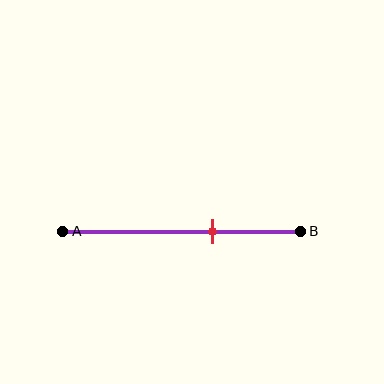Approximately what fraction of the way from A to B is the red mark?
The red mark is approximately 65% of the way from A to B.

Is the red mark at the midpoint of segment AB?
No, the mark is at about 65% from A, not at the 50% midpoint.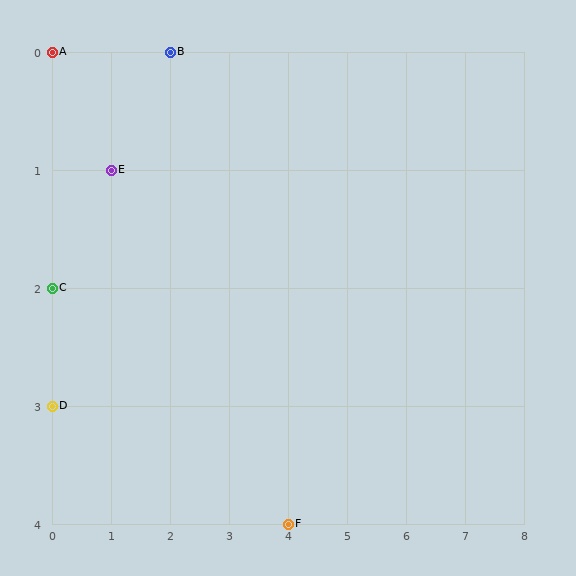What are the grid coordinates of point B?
Point B is at grid coordinates (2, 0).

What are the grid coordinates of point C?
Point C is at grid coordinates (0, 2).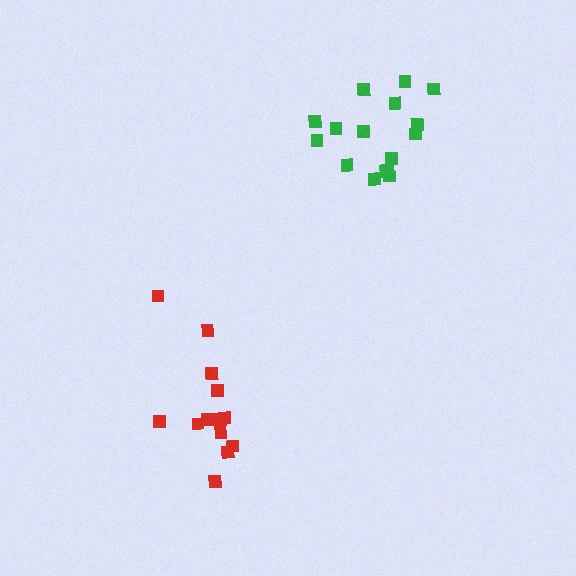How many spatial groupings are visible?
There are 2 spatial groupings.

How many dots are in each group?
Group 1: 16 dots, Group 2: 13 dots (29 total).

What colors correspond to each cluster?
The clusters are colored: green, red.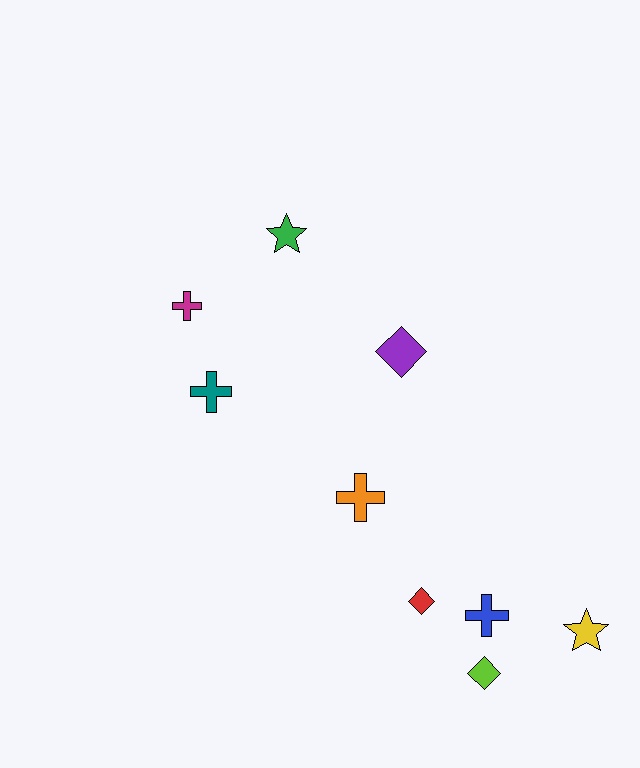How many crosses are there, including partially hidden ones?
There are 4 crosses.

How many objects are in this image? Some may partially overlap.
There are 9 objects.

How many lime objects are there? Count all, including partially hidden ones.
There is 1 lime object.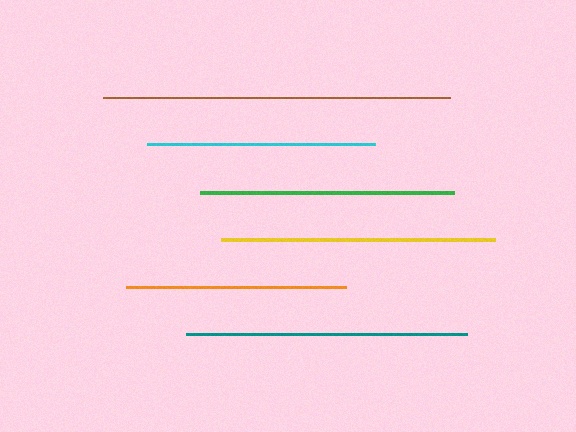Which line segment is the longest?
The brown line is the longest at approximately 347 pixels.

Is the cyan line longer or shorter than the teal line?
The teal line is longer than the cyan line.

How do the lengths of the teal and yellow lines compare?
The teal and yellow lines are approximately the same length.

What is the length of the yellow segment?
The yellow segment is approximately 274 pixels long.